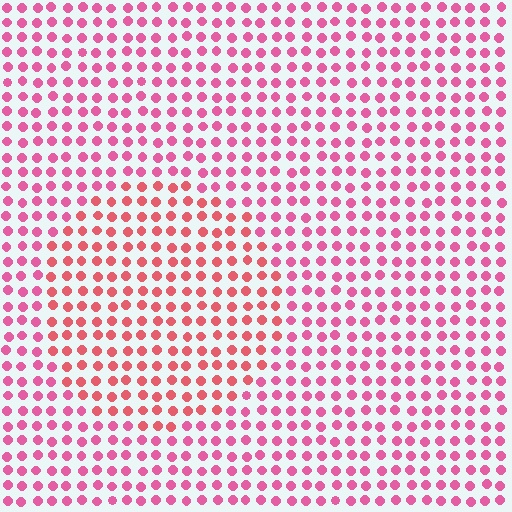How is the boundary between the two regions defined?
The boundary is defined purely by a slight shift in hue (about 24 degrees). Spacing, size, and orientation are identical on both sides.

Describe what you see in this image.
The image is filled with small pink elements in a uniform arrangement. A circle-shaped region is visible where the elements are tinted to a slightly different hue, forming a subtle color boundary.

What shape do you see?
I see a circle.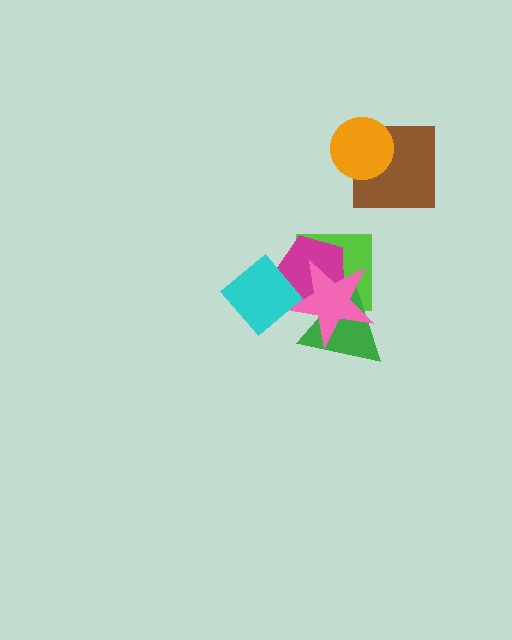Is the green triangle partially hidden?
Yes, it is partially covered by another shape.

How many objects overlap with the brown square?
1 object overlaps with the brown square.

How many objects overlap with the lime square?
3 objects overlap with the lime square.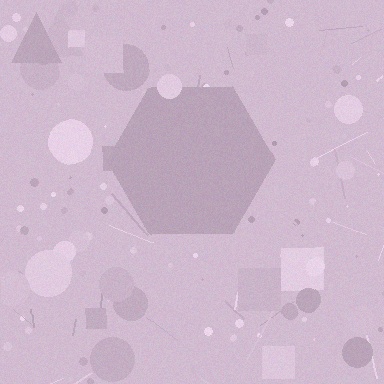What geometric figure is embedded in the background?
A hexagon is embedded in the background.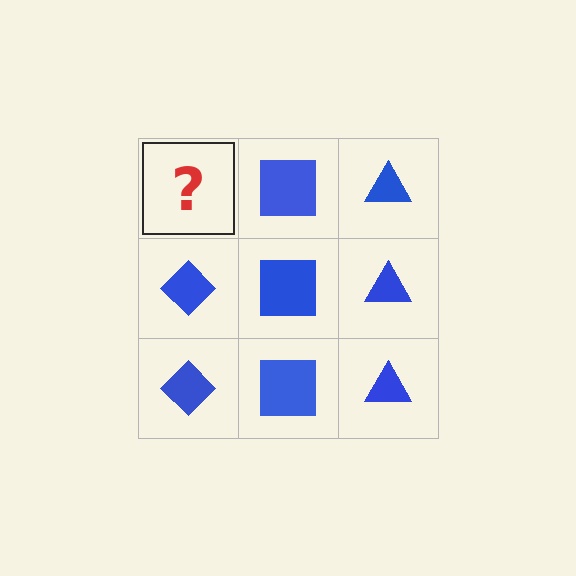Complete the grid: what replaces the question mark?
The question mark should be replaced with a blue diamond.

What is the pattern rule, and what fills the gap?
The rule is that each column has a consistent shape. The gap should be filled with a blue diamond.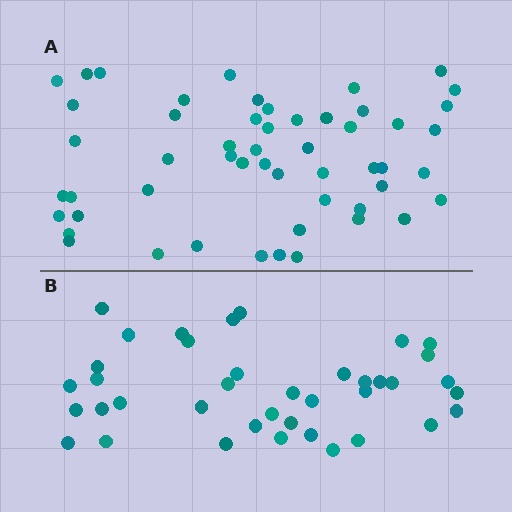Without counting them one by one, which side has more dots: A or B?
Region A (the top region) has more dots.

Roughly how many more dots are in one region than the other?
Region A has approximately 15 more dots than region B.